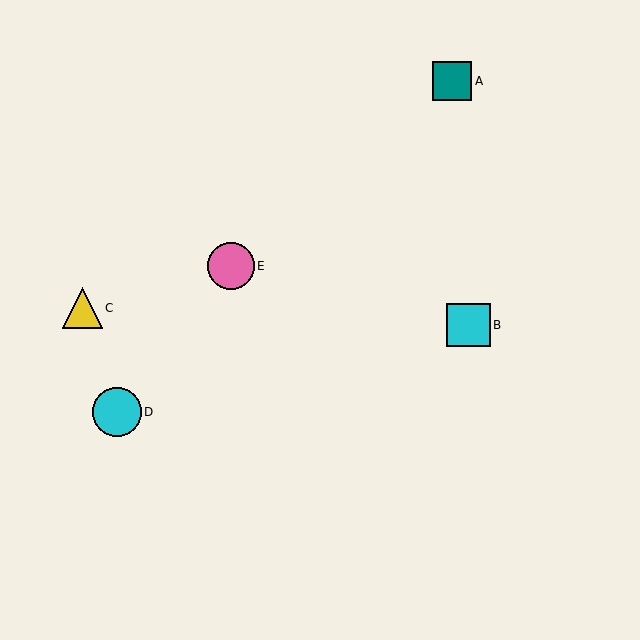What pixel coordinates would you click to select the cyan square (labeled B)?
Click at (468, 325) to select the cyan square B.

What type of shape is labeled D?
Shape D is a cyan circle.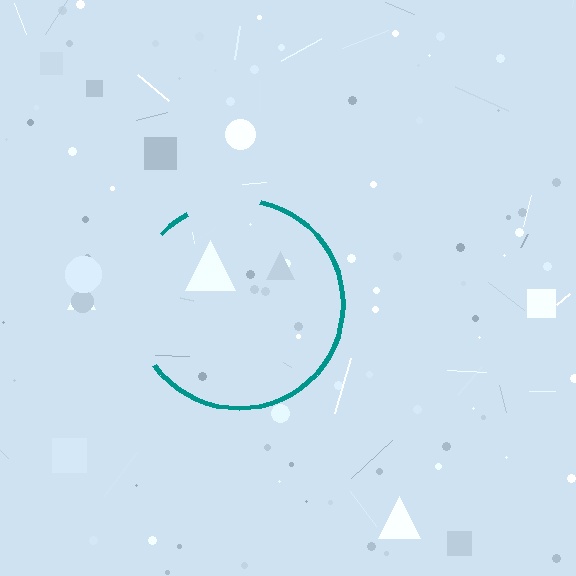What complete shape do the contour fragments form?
The contour fragments form a circle.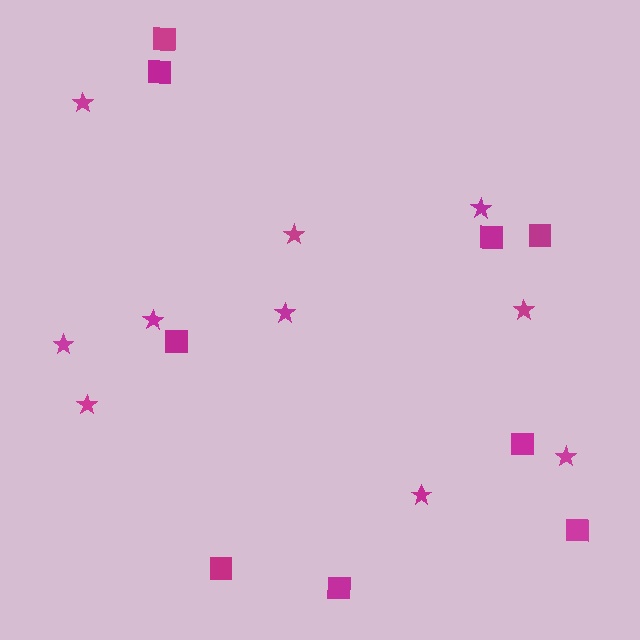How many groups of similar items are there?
There are 2 groups: one group of squares (9) and one group of stars (10).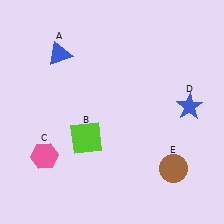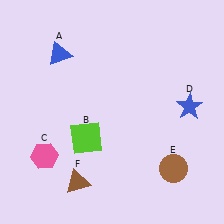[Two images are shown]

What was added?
A brown triangle (F) was added in Image 2.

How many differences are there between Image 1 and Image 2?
There is 1 difference between the two images.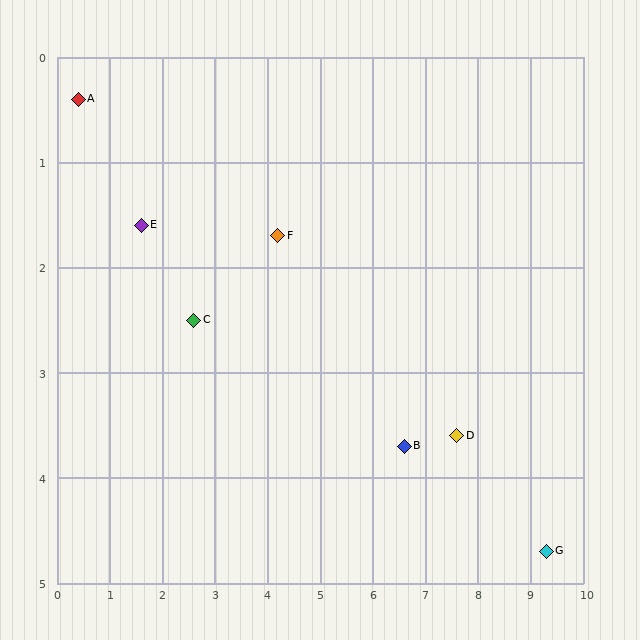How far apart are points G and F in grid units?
Points G and F are about 5.9 grid units apart.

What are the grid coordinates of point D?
Point D is at approximately (7.6, 3.6).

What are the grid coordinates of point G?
Point G is at approximately (9.3, 4.7).